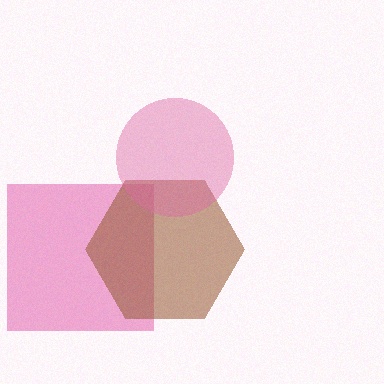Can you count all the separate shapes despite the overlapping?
Yes, there are 3 separate shapes.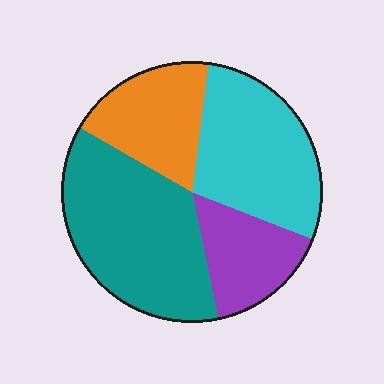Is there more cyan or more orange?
Cyan.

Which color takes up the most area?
Teal, at roughly 35%.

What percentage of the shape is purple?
Purple covers 16% of the shape.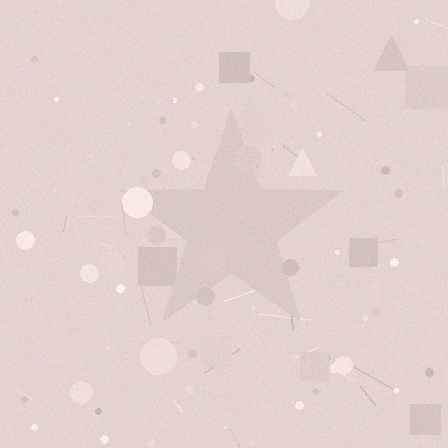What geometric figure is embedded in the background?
A star is embedded in the background.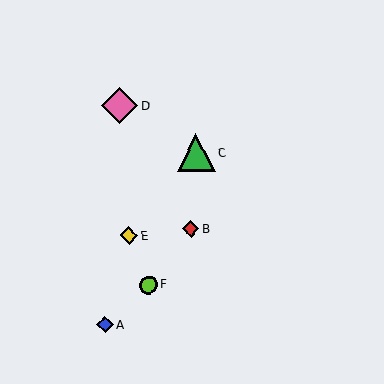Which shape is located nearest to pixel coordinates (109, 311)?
The blue diamond (labeled A) at (105, 325) is nearest to that location.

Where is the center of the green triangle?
The center of the green triangle is at (196, 153).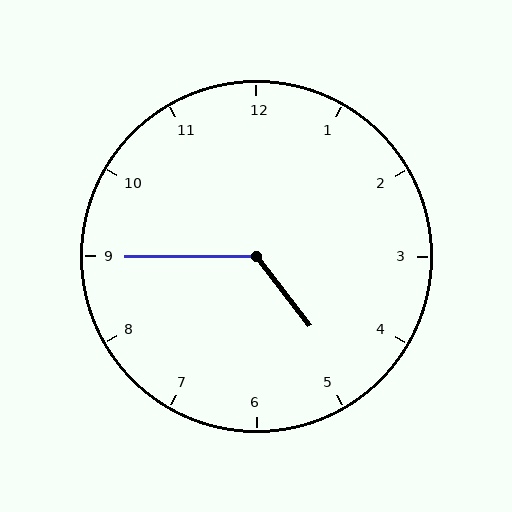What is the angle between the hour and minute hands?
Approximately 128 degrees.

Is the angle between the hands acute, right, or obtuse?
It is obtuse.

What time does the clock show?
4:45.